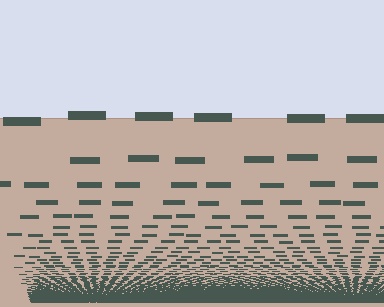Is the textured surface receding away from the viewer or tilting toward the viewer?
The surface appears to tilt toward the viewer. Texture elements get larger and sparser toward the top.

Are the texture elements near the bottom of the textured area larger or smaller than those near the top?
Smaller. The gradient is inverted — elements near the bottom are smaller and denser.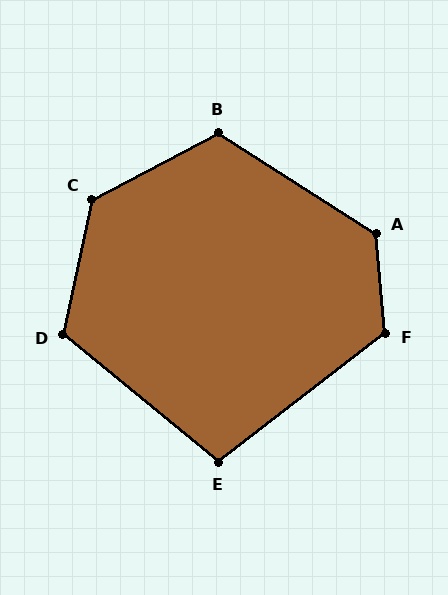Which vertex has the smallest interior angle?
E, at approximately 103 degrees.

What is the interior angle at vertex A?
Approximately 128 degrees (obtuse).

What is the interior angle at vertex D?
Approximately 118 degrees (obtuse).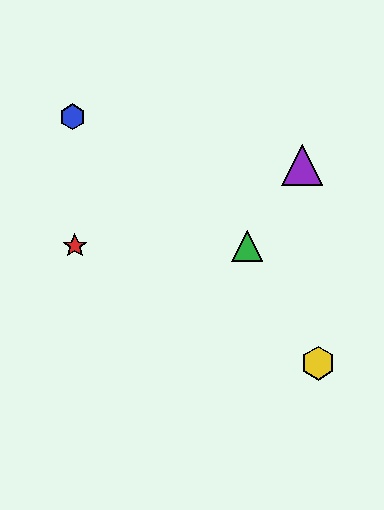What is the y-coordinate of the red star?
The red star is at y≈246.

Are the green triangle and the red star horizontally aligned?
Yes, both are at y≈246.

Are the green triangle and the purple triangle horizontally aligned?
No, the green triangle is at y≈246 and the purple triangle is at y≈165.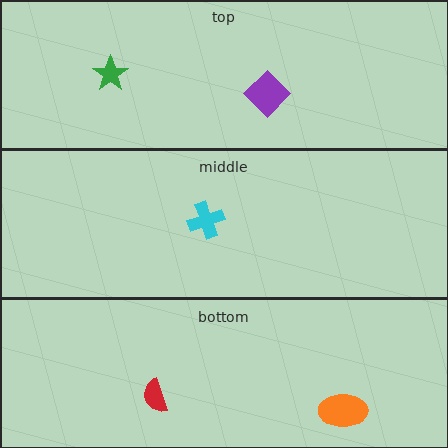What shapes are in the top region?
The purple diamond, the green star.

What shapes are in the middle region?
The cyan cross.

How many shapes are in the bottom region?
2.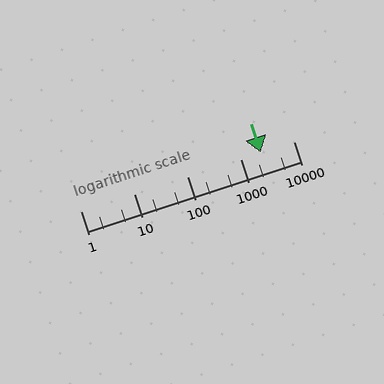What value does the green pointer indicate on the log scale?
The pointer indicates approximately 2400.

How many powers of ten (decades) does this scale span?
The scale spans 4 decades, from 1 to 10000.